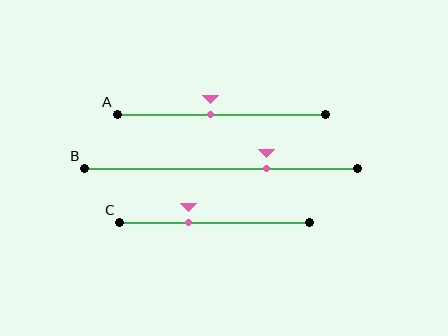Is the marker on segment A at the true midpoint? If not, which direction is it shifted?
No, the marker on segment A is shifted to the left by about 5% of the segment length.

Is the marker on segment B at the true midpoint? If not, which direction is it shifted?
No, the marker on segment B is shifted to the right by about 17% of the segment length.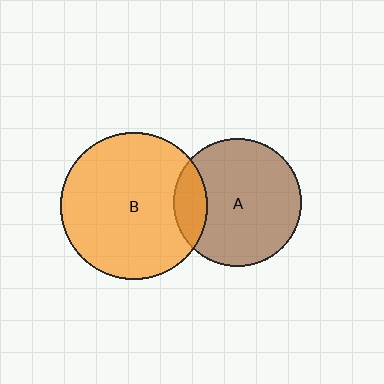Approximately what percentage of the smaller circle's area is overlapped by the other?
Approximately 15%.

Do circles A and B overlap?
Yes.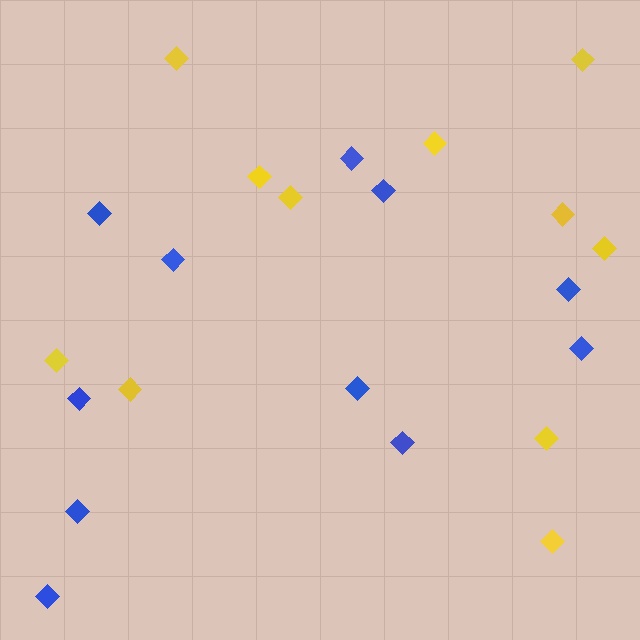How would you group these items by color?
There are 2 groups: one group of blue diamonds (11) and one group of yellow diamonds (11).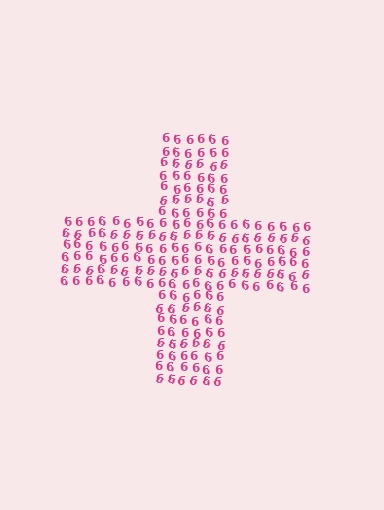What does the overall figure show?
The overall figure shows a cross.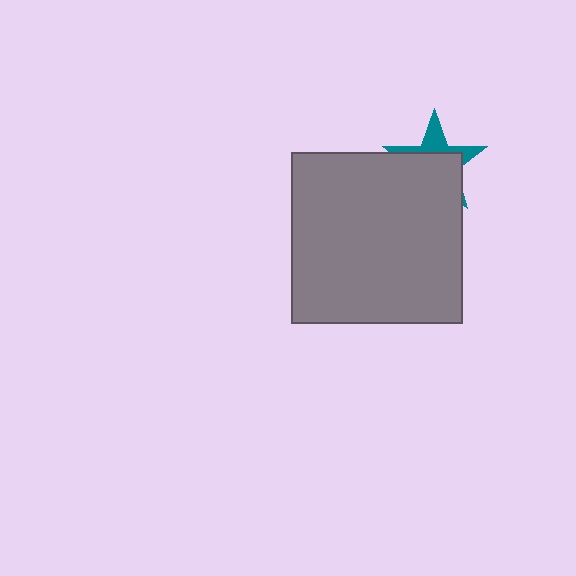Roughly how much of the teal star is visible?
A small part of it is visible (roughly 34%).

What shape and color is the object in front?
The object in front is a gray square.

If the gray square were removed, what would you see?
You would see the complete teal star.